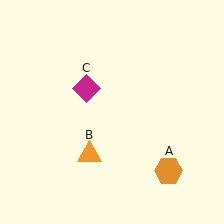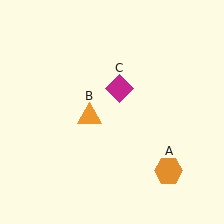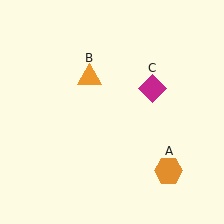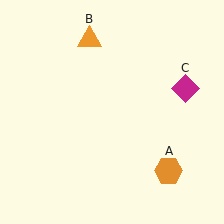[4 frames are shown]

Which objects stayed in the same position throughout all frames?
Orange hexagon (object A) remained stationary.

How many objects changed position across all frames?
2 objects changed position: orange triangle (object B), magenta diamond (object C).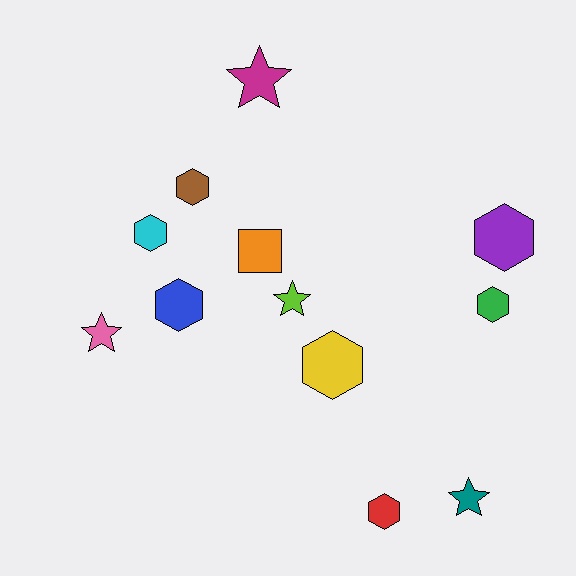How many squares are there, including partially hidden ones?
There is 1 square.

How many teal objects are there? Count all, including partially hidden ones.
There is 1 teal object.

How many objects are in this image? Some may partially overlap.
There are 12 objects.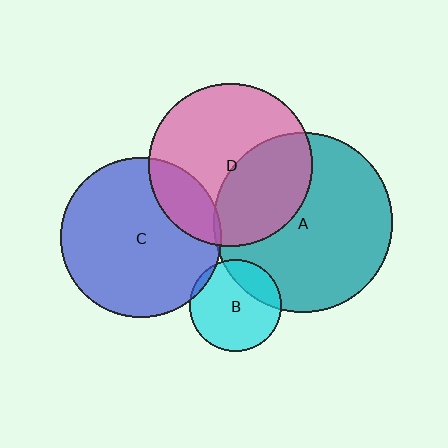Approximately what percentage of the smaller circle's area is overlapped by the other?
Approximately 5%.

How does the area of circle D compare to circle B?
Approximately 3.2 times.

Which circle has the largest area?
Circle A (teal).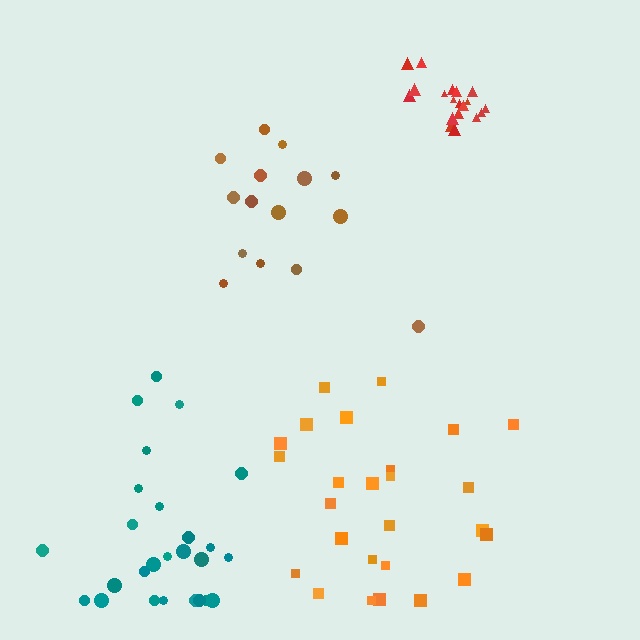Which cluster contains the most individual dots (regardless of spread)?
Orange (26).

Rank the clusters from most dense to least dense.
red, orange, teal, brown.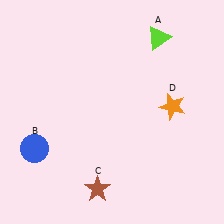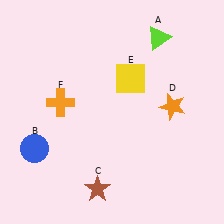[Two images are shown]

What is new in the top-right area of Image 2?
A yellow square (E) was added in the top-right area of Image 2.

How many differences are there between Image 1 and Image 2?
There are 2 differences between the two images.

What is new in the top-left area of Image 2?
An orange cross (F) was added in the top-left area of Image 2.